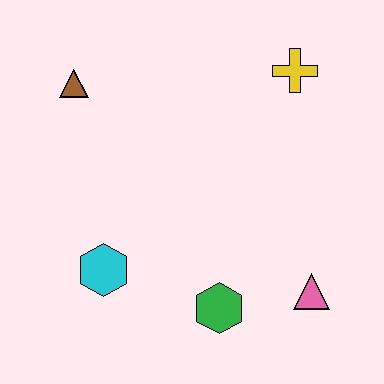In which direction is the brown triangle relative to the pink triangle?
The brown triangle is to the left of the pink triangle.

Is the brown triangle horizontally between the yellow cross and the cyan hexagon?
No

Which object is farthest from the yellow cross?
The cyan hexagon is farthest from the yellow cross.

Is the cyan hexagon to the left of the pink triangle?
Yes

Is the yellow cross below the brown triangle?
No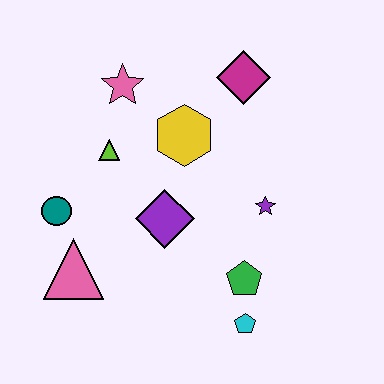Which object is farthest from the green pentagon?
The pink star is farthest from the green pentagon.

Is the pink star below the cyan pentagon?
No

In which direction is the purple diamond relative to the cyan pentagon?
The purple diamond is above the cyan pentagon.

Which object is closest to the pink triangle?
The teal circle is closest to the pink triangle.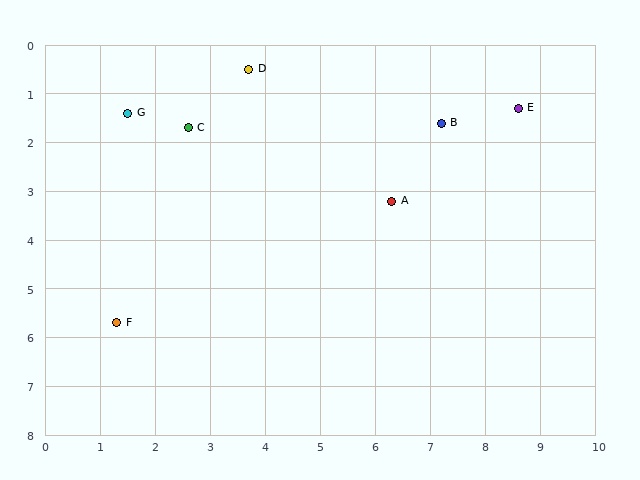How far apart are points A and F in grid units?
Points A and F are about 5.6 grid units apart.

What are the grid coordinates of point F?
Point F is at approximately (1.3, 5.7).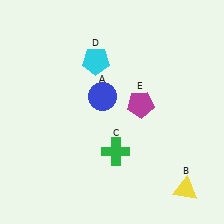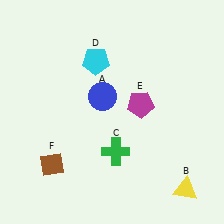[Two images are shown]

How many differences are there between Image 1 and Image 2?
There is 1 difference between the two images.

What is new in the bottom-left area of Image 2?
A brown diamond (F) was added in the bottom-left area of Image 2.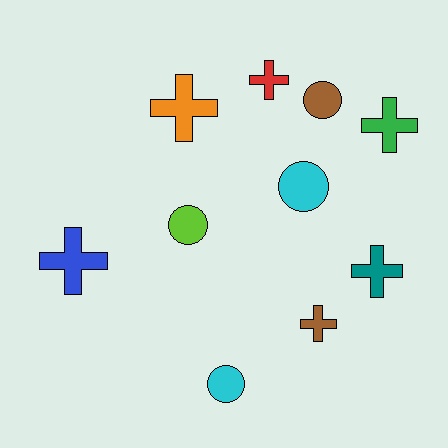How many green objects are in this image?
There is 1 green object.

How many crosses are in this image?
There are 6 crosses.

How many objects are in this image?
There are 10 objects.